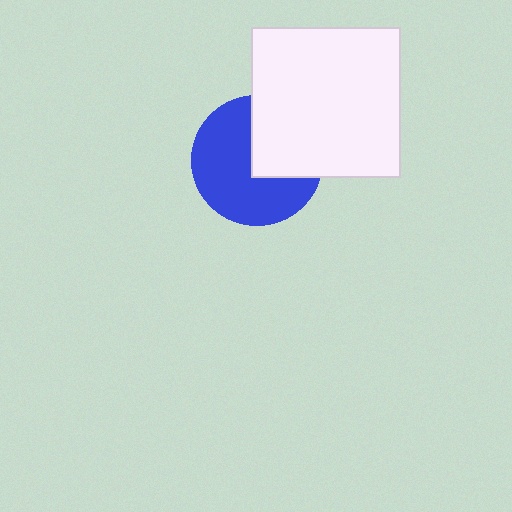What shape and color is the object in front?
The object in front is a white square.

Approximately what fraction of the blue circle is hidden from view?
Roughly 37% of the blue circle is hidden behind the white square.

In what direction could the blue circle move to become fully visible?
The blue circle could move toward the lower-left. That would shift it out from behind the white square entirely.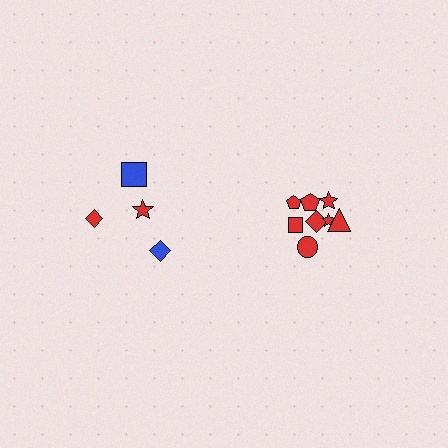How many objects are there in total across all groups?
There are 12 objects.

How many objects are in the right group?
There are 8 objects.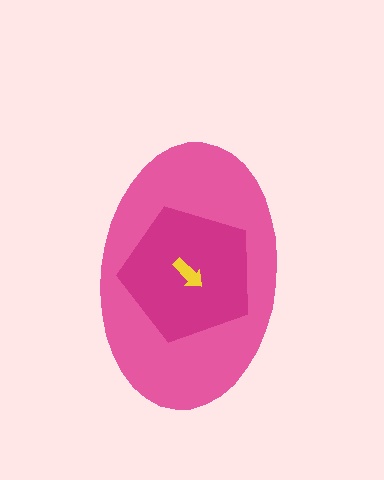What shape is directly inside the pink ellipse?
The magenta pentagon.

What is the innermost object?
The yellow arrow.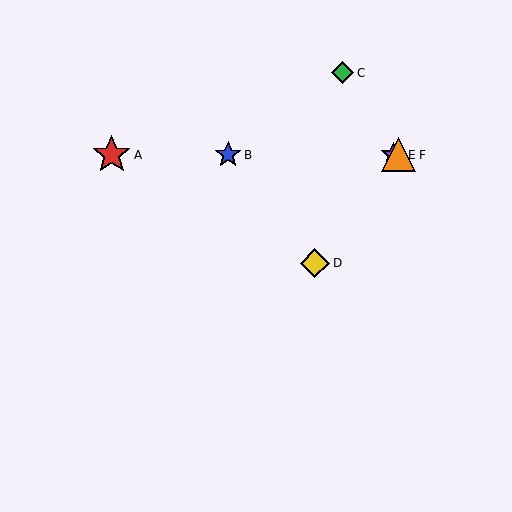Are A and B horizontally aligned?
Yes, both are at y≈155.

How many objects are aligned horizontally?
4 objects (A, B, E, F) are aligned horizontally.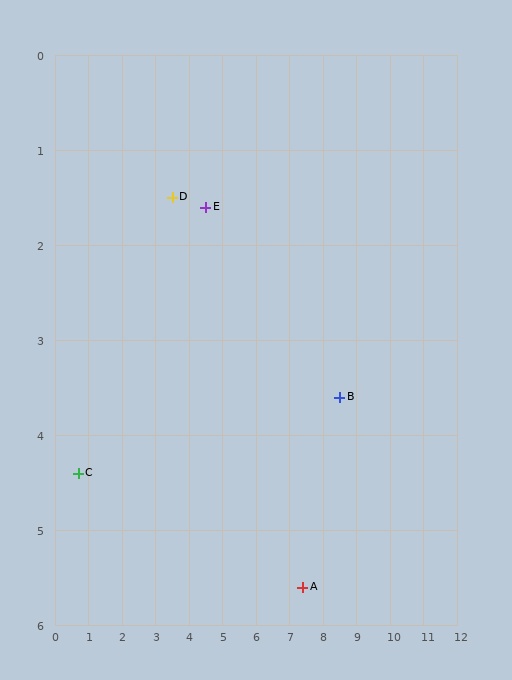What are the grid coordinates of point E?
Point E is at approximately (4.5, 1.6).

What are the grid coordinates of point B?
Point B is at approximately (8.5, 3.6).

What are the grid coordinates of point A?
Point A is at approximately (7.4, 5.6).